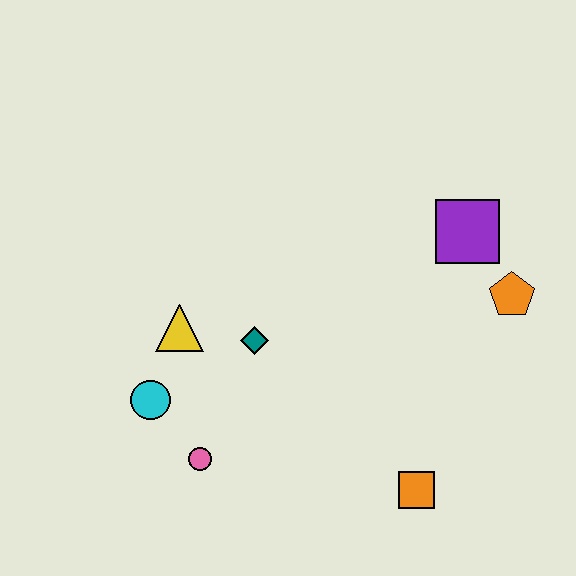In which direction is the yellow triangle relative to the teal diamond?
The yellow triangle is to the left of the teal diamond.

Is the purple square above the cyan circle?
Yes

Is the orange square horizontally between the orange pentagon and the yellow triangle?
Yes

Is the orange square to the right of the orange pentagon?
No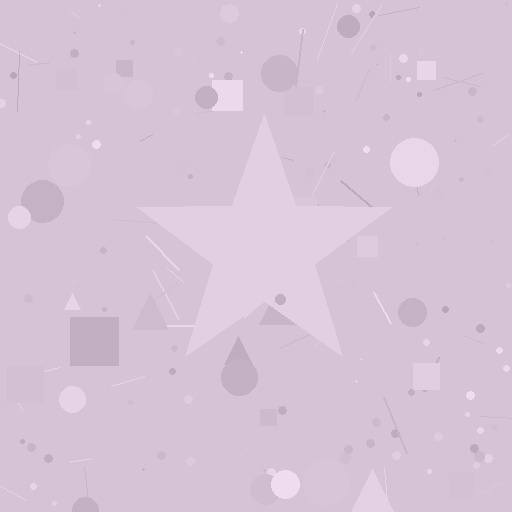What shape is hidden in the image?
A star is hidden in the image.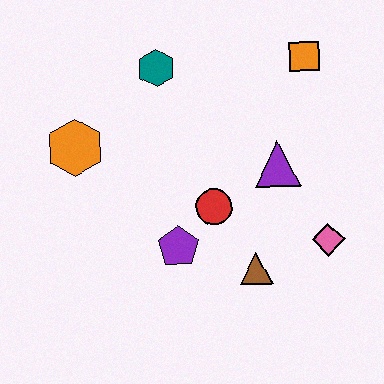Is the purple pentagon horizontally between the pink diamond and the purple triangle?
No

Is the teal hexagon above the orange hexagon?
Yes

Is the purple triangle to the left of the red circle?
No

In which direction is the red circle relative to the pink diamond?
The red circle is to the left of the pink diamond.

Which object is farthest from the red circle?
The orange square is farthest from the red circle.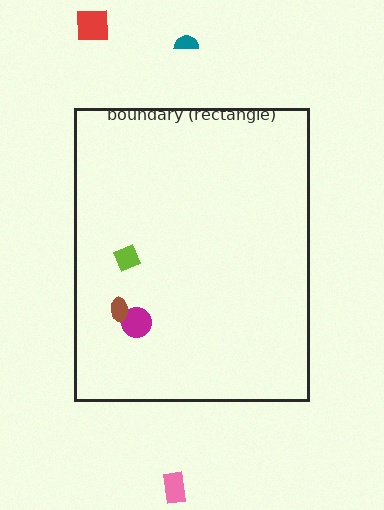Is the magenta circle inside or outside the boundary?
Inside.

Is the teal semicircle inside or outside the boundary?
Outside.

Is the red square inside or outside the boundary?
Outside.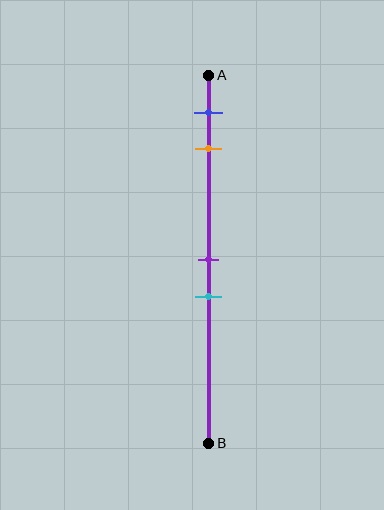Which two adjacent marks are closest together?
The purple and cyan marks are the closest adjacent pair.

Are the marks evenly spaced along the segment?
No, the marks are not evenly spaced.